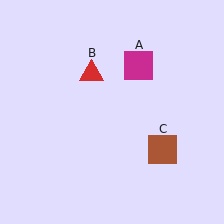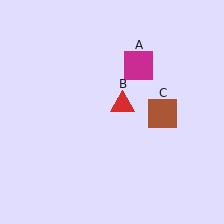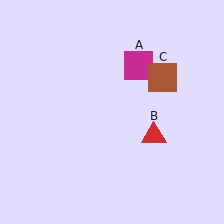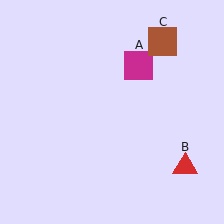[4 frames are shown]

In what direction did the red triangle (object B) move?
The red triangle (object B) moved down and to the right.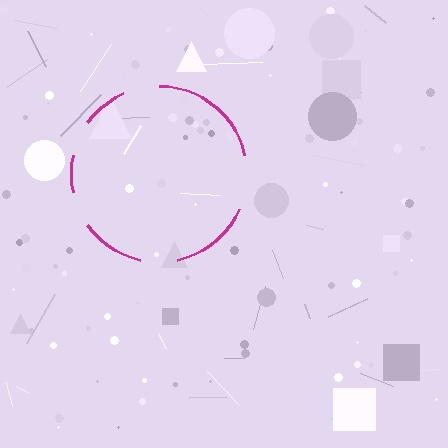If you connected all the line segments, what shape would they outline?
They would outline a circle.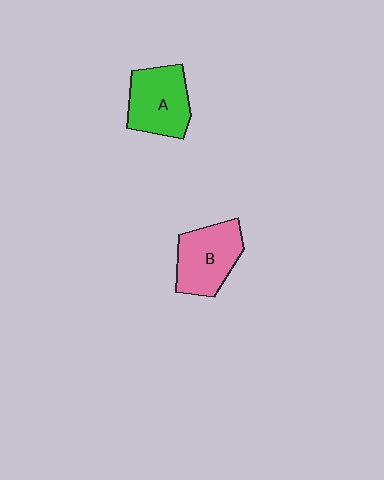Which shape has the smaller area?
Shape A (green).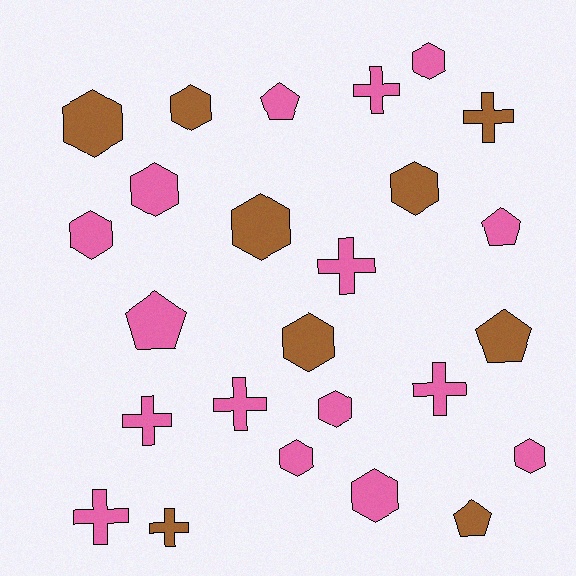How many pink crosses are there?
There are 6 pink crosses.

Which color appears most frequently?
Pink, with 16 objects.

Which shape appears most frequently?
Hexagon, with 12 objects.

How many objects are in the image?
There are 25 objects.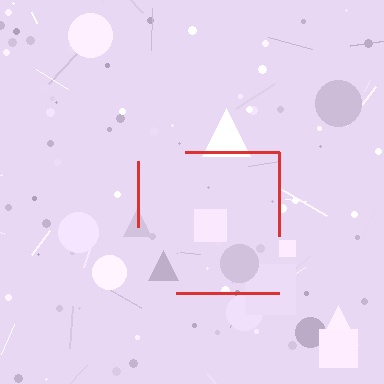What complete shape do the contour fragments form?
The contour fragments form a square.